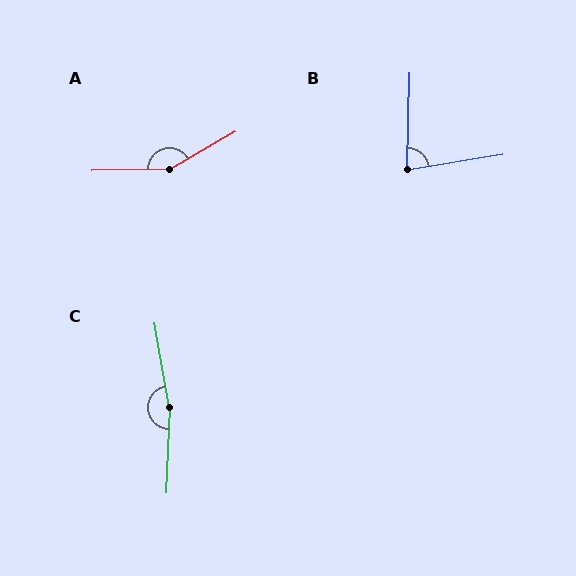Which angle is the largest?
C, at approximately 168 degrees.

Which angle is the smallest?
B, at approximately 79 degrees.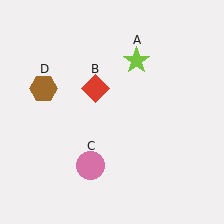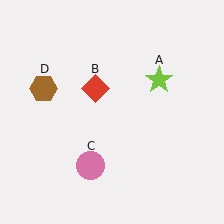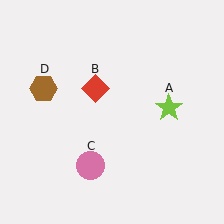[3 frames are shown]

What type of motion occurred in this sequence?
The lime star (object A) rotated clockwise around the center of the scene.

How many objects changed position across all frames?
1 object changed position: lime star (object A).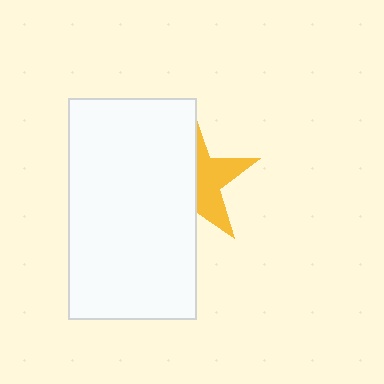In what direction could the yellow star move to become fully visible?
The yellow star could move right. That would shift it out from behind the white rectangle entirely.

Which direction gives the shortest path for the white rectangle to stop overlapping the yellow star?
Moving left gives the shortest separation.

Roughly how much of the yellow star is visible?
A small part of it is visible (roughly 42%).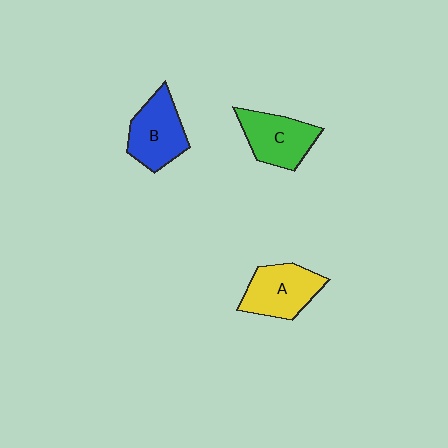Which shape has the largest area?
Shape B (blue).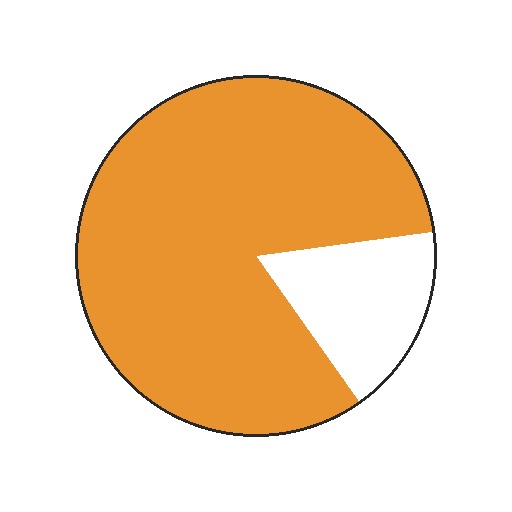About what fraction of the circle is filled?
About five sixths (5/6).